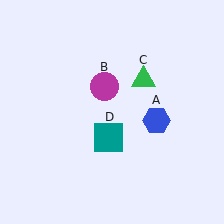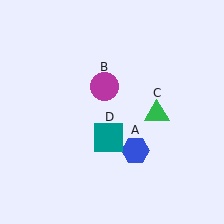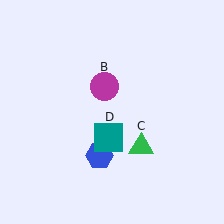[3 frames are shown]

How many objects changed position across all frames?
2 objects changed position: blue hexagon (object A), green triangle (object C).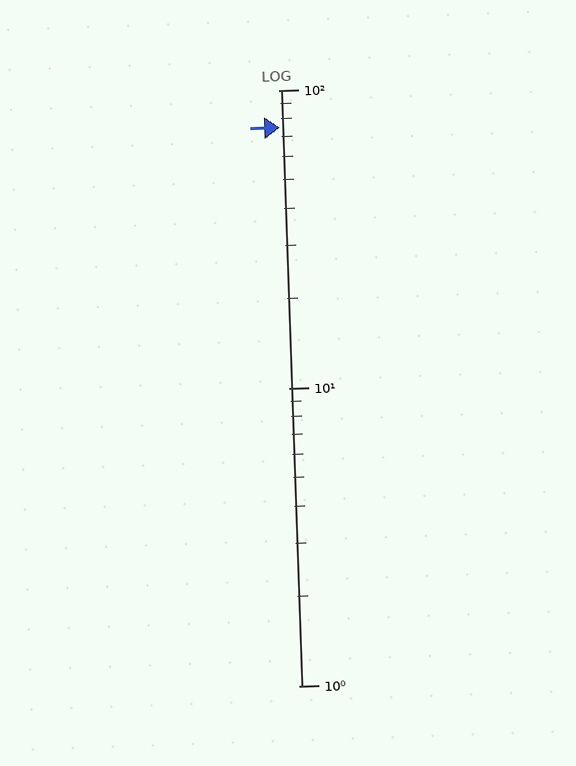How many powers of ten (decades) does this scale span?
The scale spans 2 decades, from 1 to 100.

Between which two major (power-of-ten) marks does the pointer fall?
The pointer is between 10 and 100.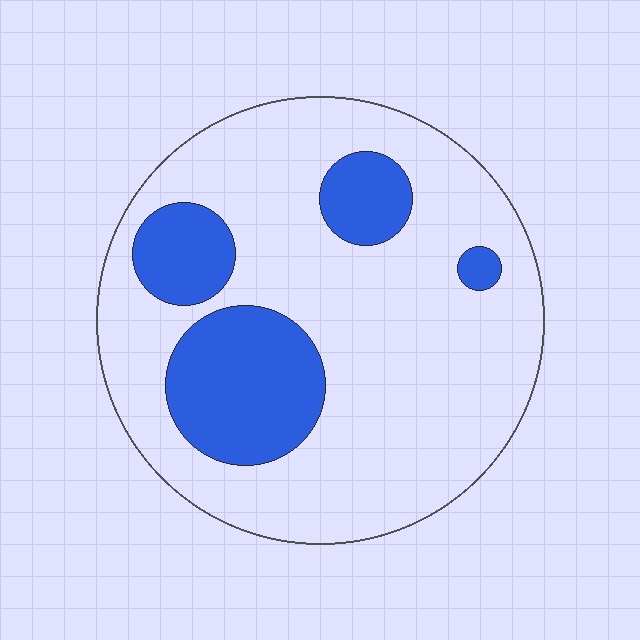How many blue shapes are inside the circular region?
4.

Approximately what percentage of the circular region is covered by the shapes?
Approximately 25%.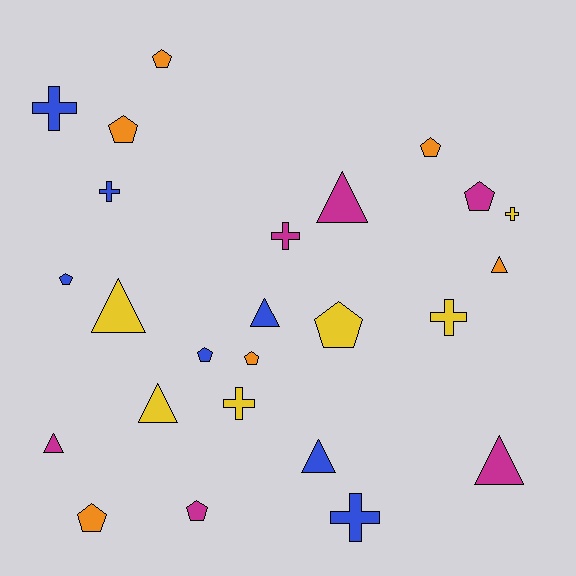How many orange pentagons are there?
There are 5 orange pentagons.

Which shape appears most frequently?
Pentagon, with 10 objects.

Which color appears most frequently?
Blue, with 7 objects.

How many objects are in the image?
There are 25 objects.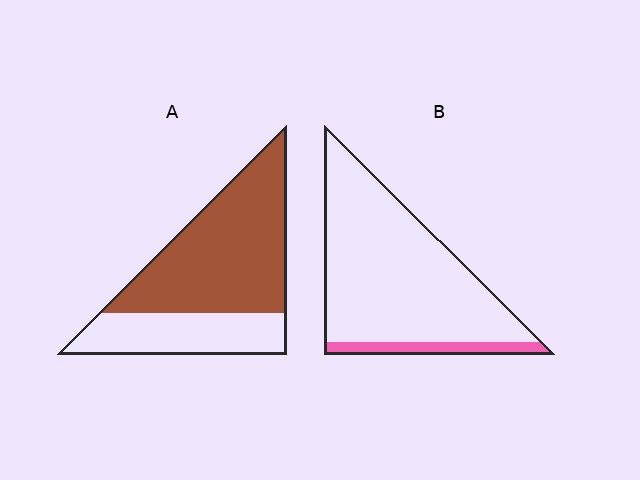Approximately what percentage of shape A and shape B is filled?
A is approximately 65% and B is approximately 10%.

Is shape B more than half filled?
No.